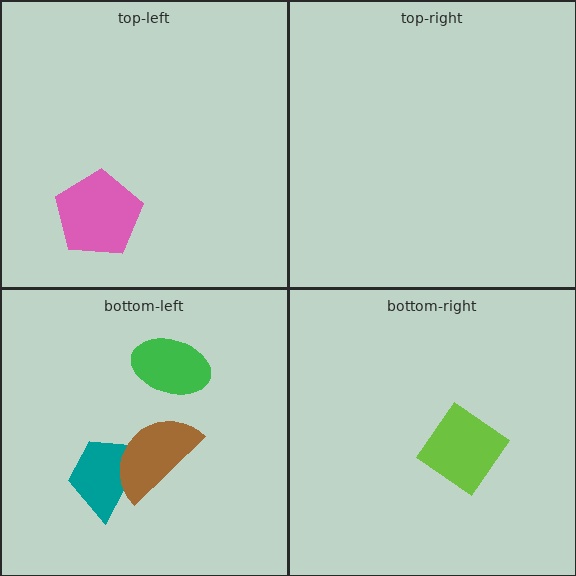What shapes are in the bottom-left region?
The teal trapezoid, the brown semicircle, the green ellipse.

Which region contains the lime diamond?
The bottom-right region.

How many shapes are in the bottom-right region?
1.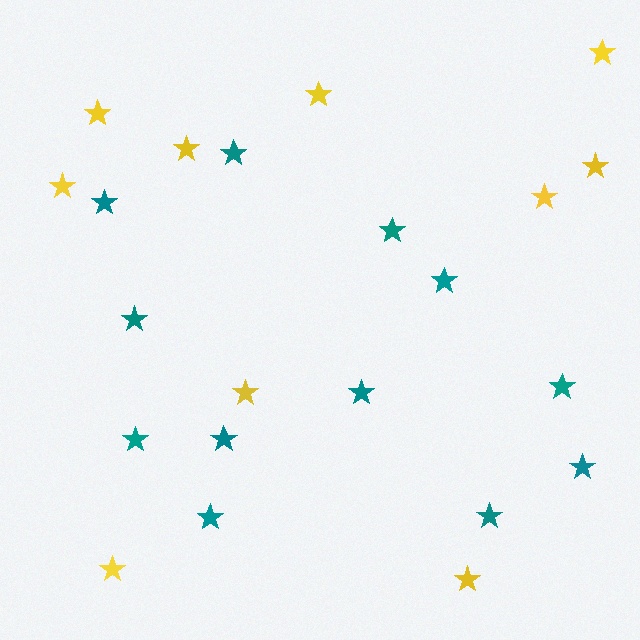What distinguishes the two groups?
There are 2 groups: one group of yellow stars (10) and one group of teal stars (12).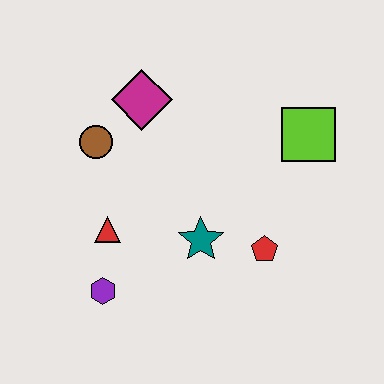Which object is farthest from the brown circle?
The lime square is farthest from the brown circle.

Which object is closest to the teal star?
The red pentagon is closest to the teal star.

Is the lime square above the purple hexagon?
Yes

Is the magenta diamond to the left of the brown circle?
No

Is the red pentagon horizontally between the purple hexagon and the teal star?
No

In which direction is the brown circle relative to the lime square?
The brown circle is to the left of the lime square.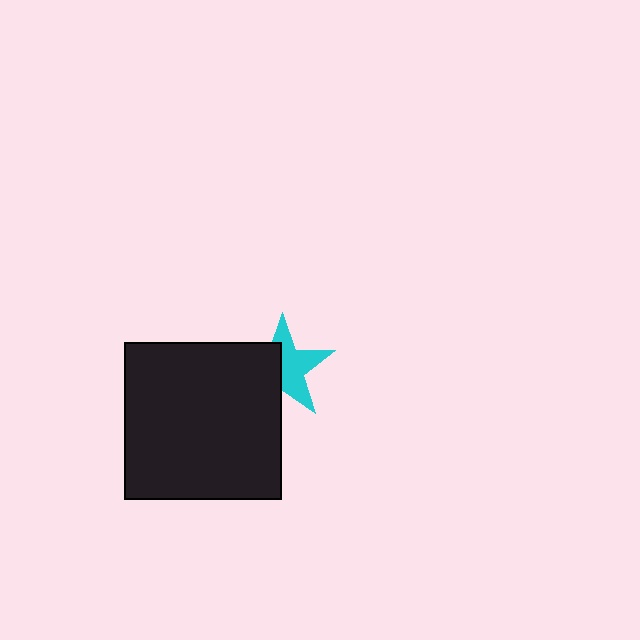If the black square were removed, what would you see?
You would see the complete cyan star.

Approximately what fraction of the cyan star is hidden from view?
Roughly 45% of the cyan star is hidden behind the black square.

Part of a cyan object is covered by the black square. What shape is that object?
It is a star.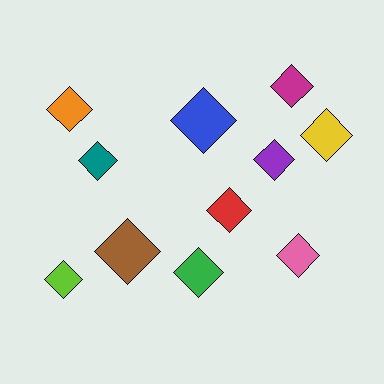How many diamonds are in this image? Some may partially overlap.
There are 11 diamonds.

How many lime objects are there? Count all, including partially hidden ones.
There is 1 lime object.